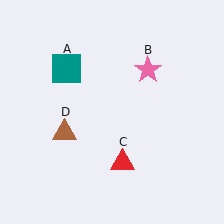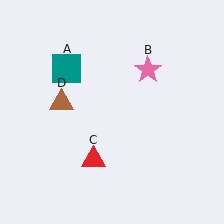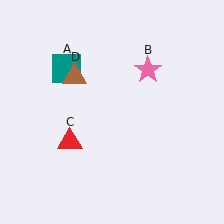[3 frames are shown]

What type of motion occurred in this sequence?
The red triangle (object C), brown triangle (object D) rotated clockwise around the center of the scene.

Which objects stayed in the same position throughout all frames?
Teal square (object A) and pink star (object B) remained stationary.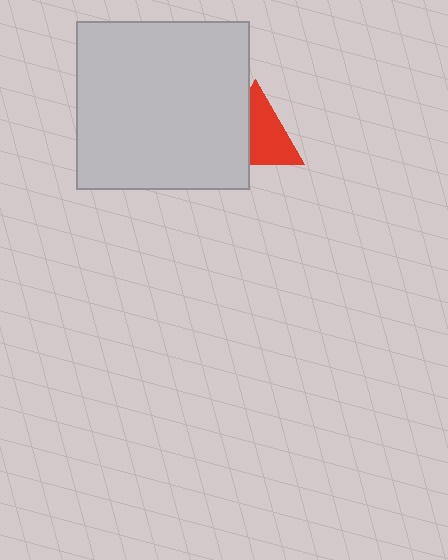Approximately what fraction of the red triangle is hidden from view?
Roughly 39% of the red triangle is hidden behind the light gray rectangle.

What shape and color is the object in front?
The object in front is a light gray rectangle.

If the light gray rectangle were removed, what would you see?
You would see the complete red triangle.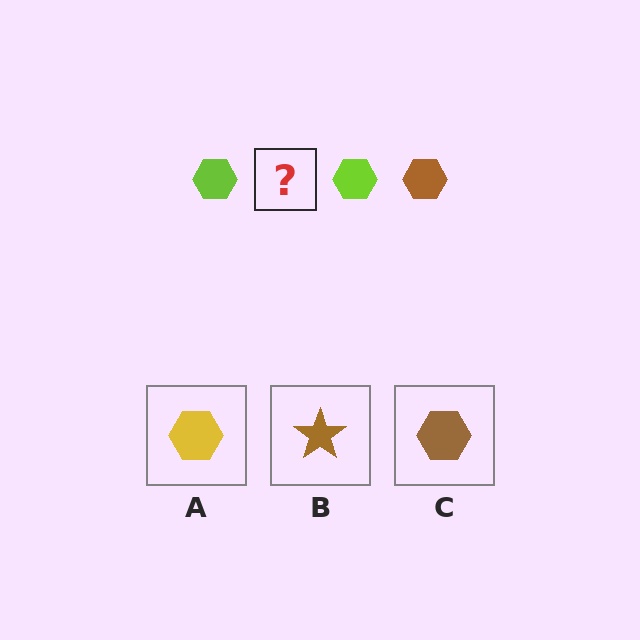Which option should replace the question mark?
Option C.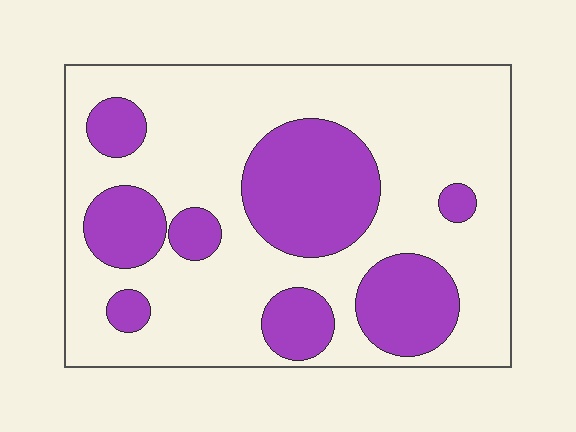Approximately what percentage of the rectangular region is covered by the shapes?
Approximately 30%.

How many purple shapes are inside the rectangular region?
8.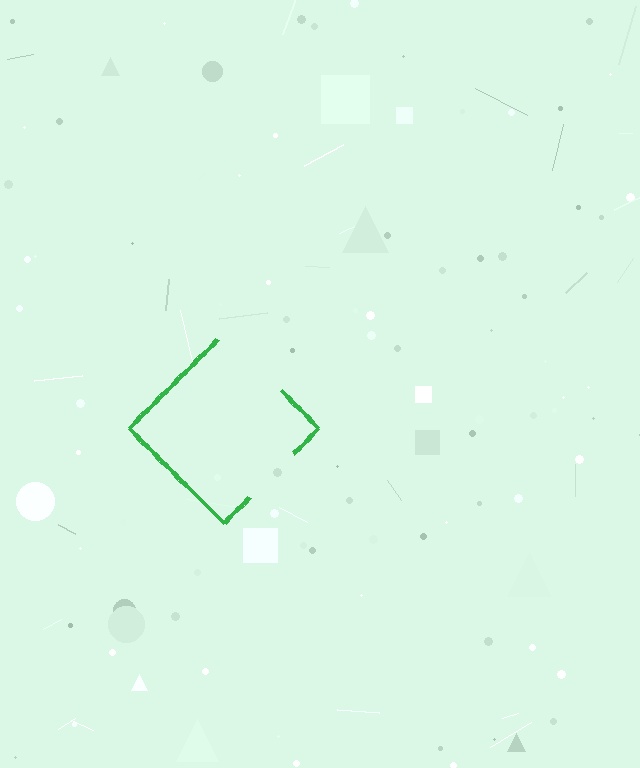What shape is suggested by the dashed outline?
The dashed outline suggests a diamond.